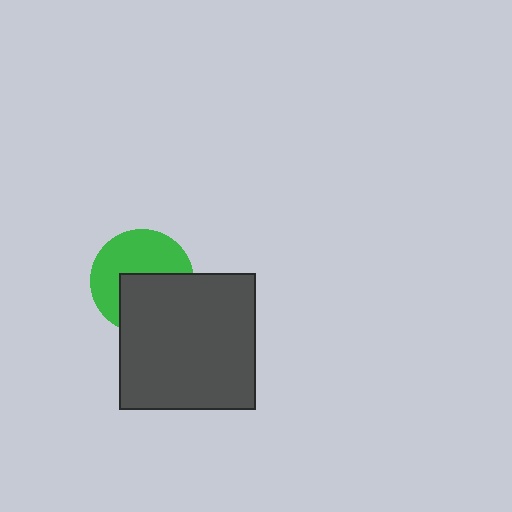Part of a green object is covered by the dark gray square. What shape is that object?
It is a circle.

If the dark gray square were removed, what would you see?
You would see the complete green circle.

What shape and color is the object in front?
The object in front is a dark gray square.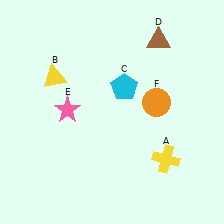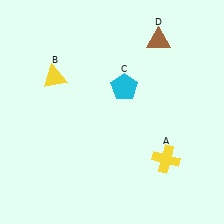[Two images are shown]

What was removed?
The pink star (E), the orange circle (F) were removed in Image 2.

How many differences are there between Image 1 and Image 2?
There are 2 differences between the two images.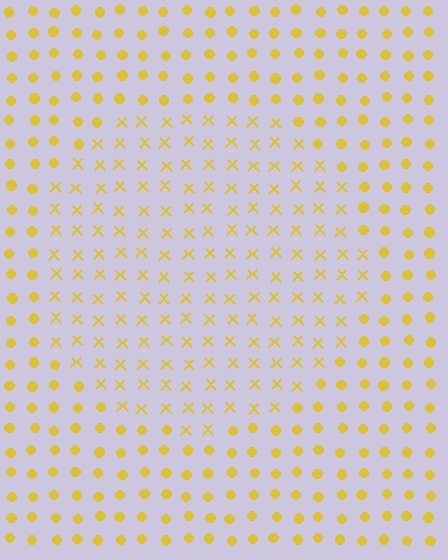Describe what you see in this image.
The image is filled with small yellow elements arranged in a uniform grid. A circle-shaped region contains X marks, while the surrounding area contains circles. The boundary is defined purely by the change in element shape.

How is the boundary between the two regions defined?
The boundary is defined by a change in element shape: X marks inside vs. circles outside. All elements share the same color and spacing.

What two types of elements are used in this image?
The image uses X marks inside the circle region and circles outside it.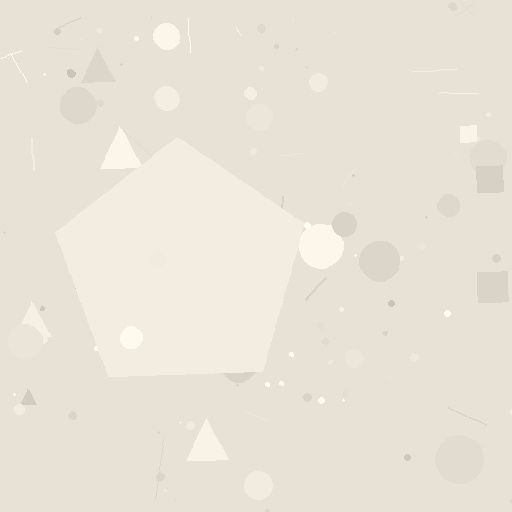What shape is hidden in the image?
A pentagon is hidden in the image.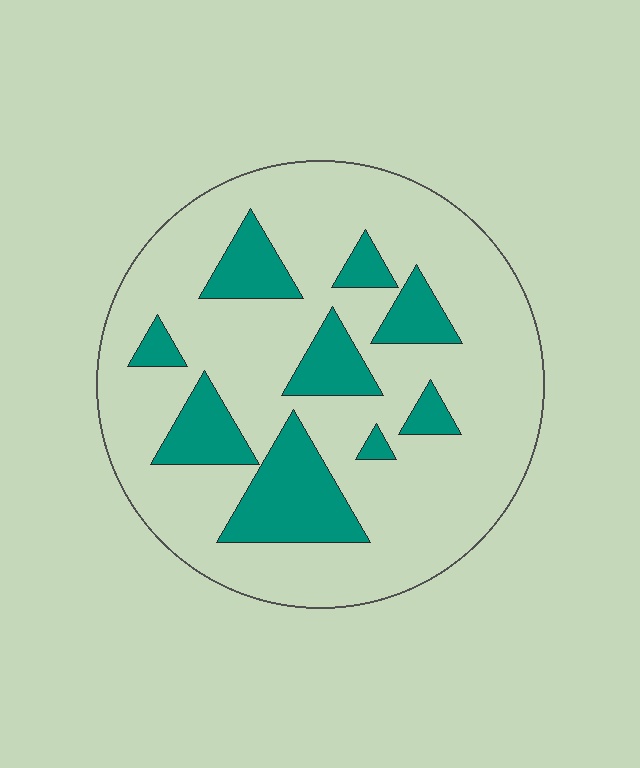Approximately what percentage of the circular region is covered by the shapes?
Approximately 20%.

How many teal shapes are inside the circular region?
9.